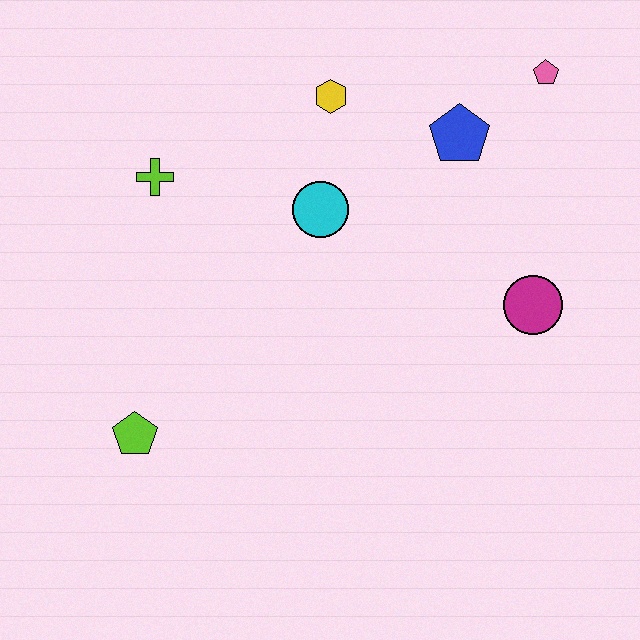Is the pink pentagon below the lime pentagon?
No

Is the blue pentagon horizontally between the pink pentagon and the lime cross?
Yes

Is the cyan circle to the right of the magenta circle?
No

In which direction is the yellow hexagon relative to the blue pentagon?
The yellow hexagon is to the left of the blue pentagon.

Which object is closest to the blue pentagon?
The pink pentagon is closest to the blue pentagon.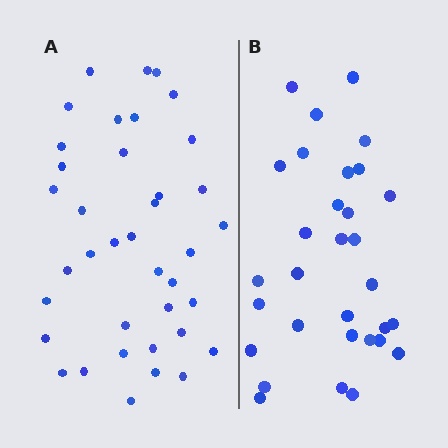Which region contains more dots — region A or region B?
Region A (the left region) has more dots.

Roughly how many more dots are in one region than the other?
Region A has roughly 8 or so more dots than region B.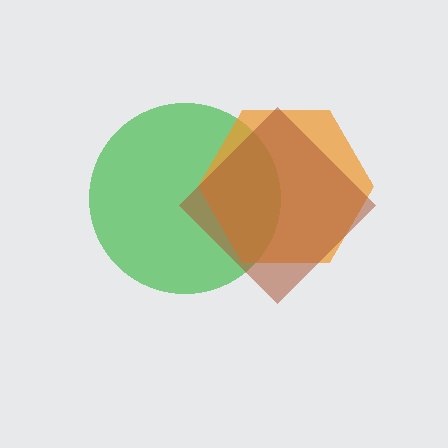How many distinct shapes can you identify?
There are 3 distinct shapes: a green circle, an orange hexagon, a brown diamond.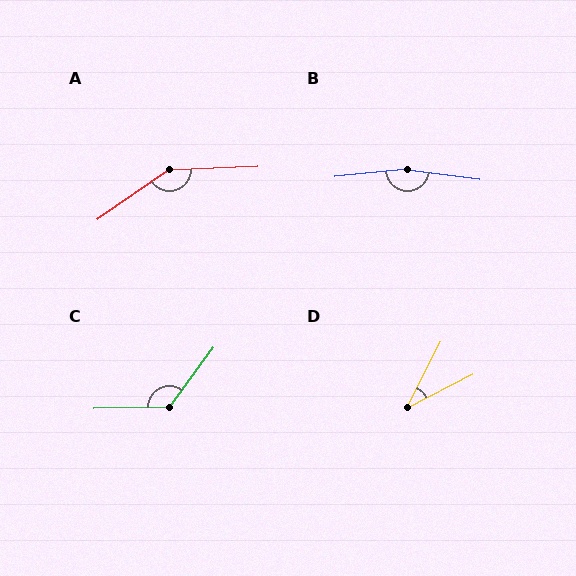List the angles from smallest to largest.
D (36°), C (128°), A (147°), B (167°).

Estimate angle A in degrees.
Approximately 147 degrees.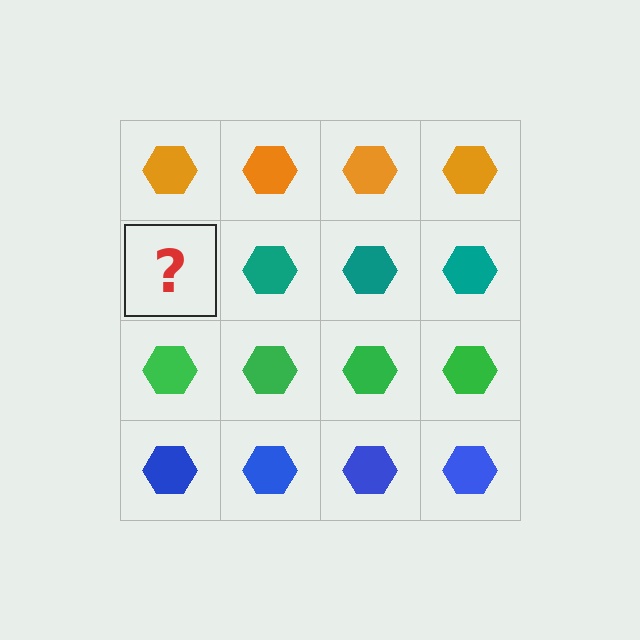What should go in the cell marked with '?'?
The missing cell should contain a teal hexagon.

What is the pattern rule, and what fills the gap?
The rule is that each row has a consistent color. The gap should be filled with a teal hexagon.